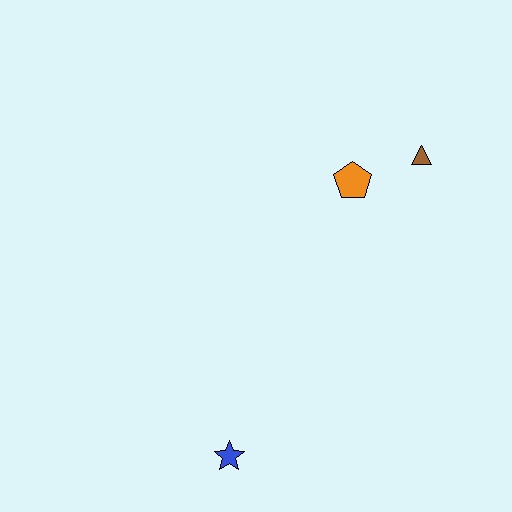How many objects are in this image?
There are 3 objects.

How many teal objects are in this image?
There are no teal objects.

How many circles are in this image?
There are no circles.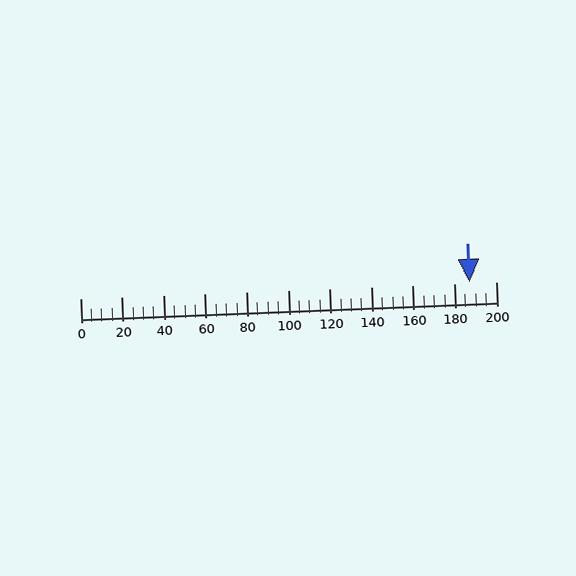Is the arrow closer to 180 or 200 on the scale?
The arrow is closer to 180.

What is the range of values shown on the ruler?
The ruler shows values from 0 to 200.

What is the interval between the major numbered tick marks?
The major tick marks are spaced 20 units apart.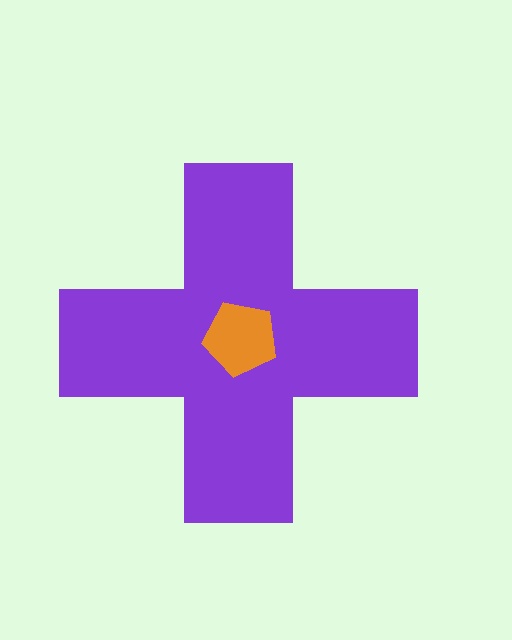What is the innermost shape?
The orange pentagon.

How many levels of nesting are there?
2.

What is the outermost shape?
The purple cross.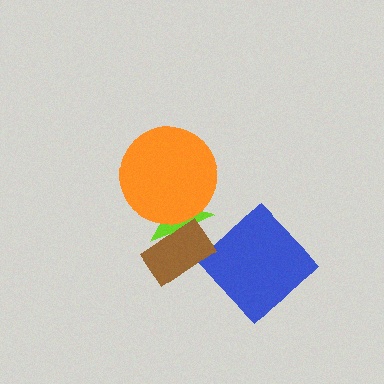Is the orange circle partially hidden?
No, no other shape covers it.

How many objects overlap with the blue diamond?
0 objects overlap with the blue diamond.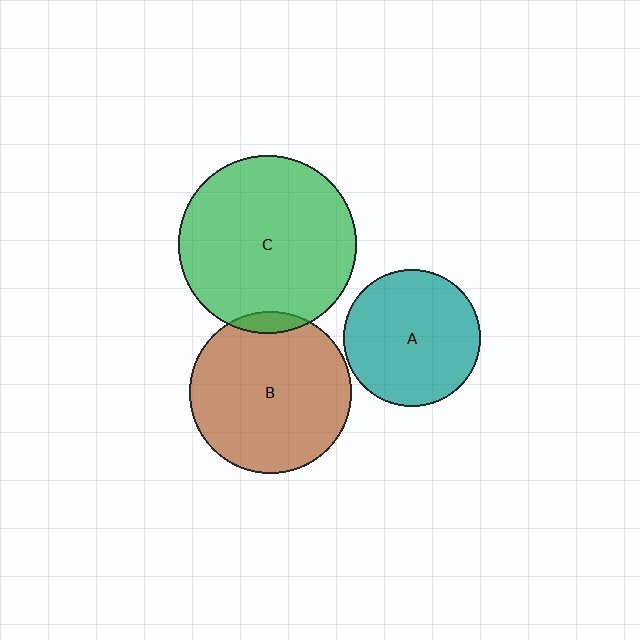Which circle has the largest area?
Circle C (green).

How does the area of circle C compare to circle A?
Approximately 1.7 times.